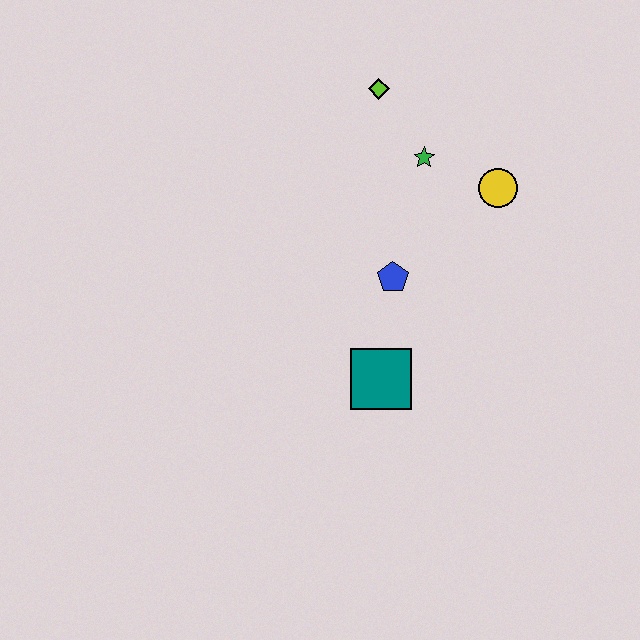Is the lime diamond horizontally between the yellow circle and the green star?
No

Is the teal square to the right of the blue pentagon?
No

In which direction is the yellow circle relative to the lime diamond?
The yellow circle is to the right of the lime diamond.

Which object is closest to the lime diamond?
The green star is closest to the lime diamond.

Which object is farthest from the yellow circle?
The teal square is farthest from the yellow circle.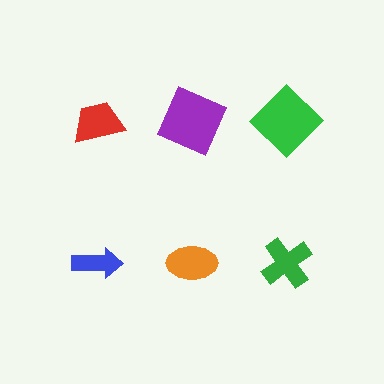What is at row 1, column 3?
A green diamond.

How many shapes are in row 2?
3 shapes.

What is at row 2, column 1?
A blue arrow.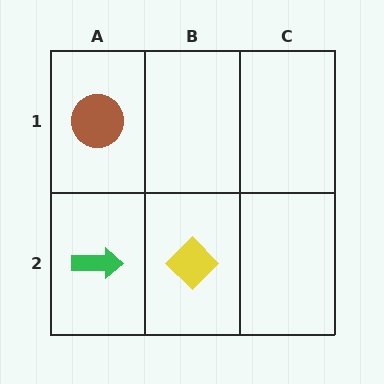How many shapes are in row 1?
1 shape.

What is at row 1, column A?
A brown circle.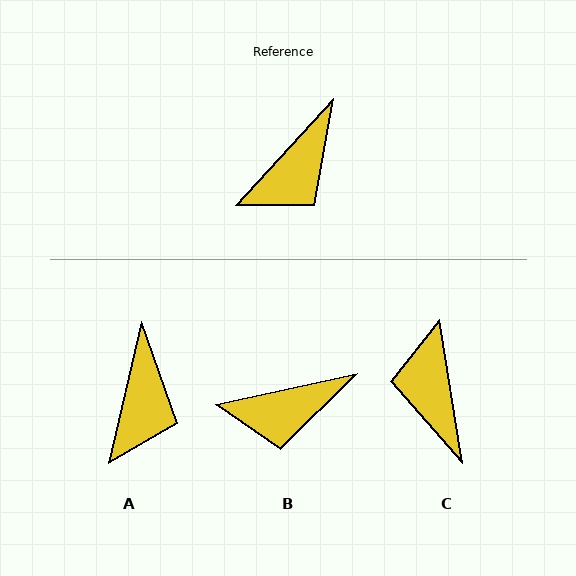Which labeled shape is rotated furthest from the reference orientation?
C, about 128 degrees away.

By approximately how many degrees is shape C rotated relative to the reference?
Approximately 128 degrees clockwise.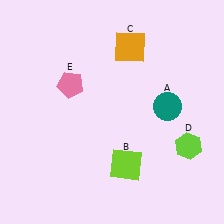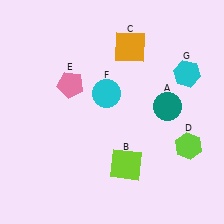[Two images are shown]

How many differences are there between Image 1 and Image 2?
There are 2 differences between the two images.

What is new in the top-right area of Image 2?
A cyan hexagon (G) was added in the top-right area of Image 2.